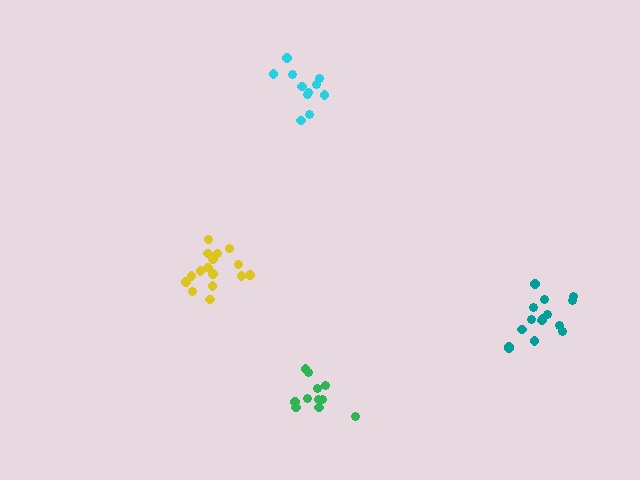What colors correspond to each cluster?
The clusters are colored: cyan, teal, green, yellow.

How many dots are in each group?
Group 1: 11 dots, Group 2: 15 dots, Group 3: 11 dots, Group 4: 16 dots (53 total).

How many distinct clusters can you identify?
There are 4 distinct clusters.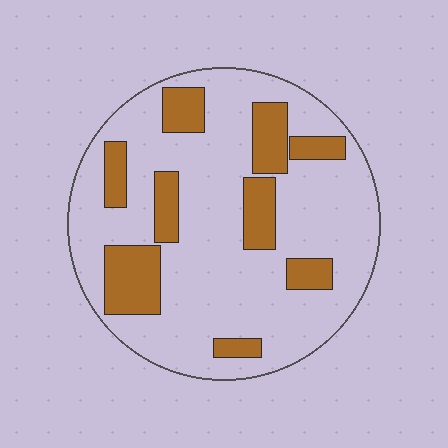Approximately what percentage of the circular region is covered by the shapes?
Approximately 25%.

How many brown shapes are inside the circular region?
9.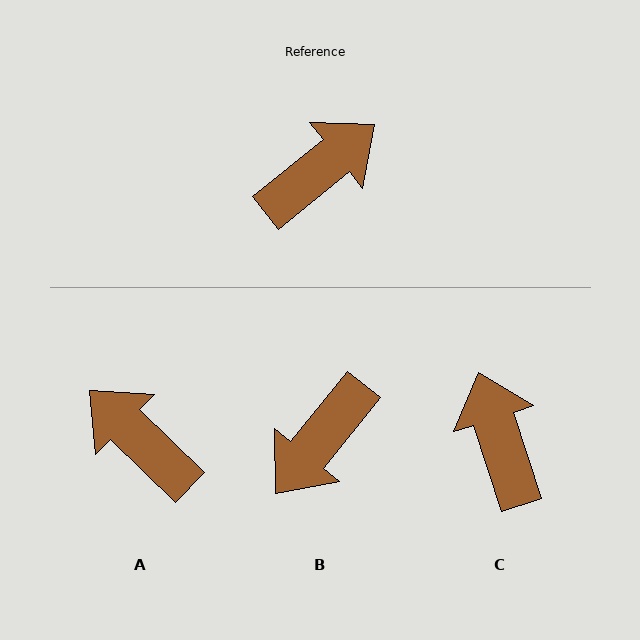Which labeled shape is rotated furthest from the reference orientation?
B, about 168 degrees away.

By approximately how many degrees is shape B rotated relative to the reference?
Approximately 168 degrees clockwise.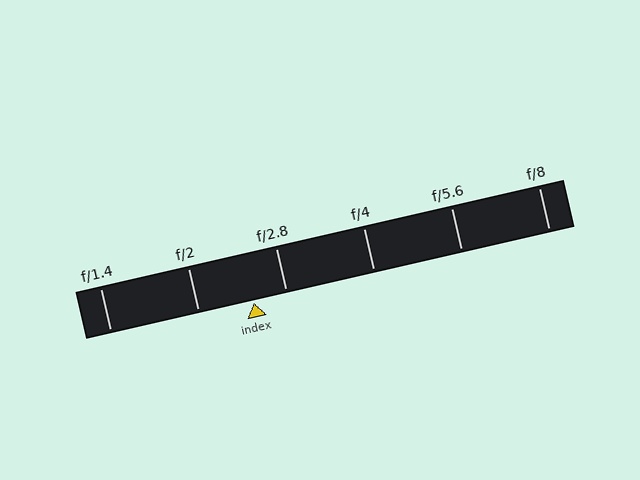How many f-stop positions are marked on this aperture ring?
There are 6 f-stop positions marked.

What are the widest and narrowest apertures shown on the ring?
The widest aperture shown is f/1.4 and the narrowest is f/8.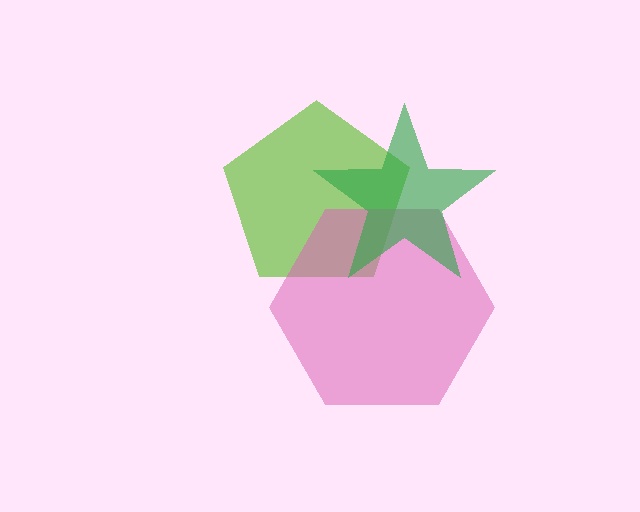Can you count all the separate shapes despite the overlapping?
Yes, there are 3 separate shapes.